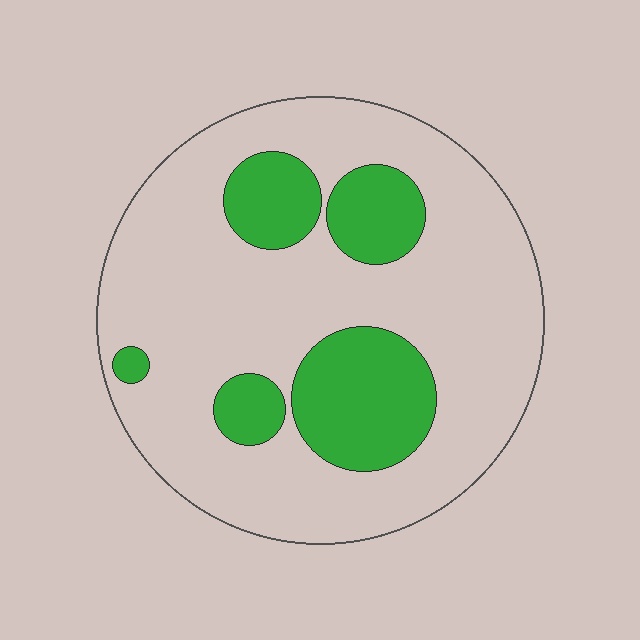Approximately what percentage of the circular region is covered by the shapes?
Approximately 25%.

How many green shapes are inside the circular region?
5.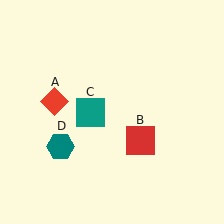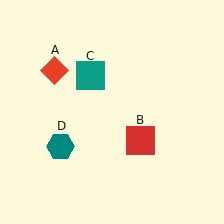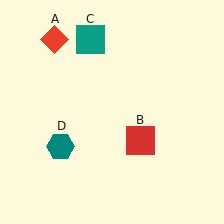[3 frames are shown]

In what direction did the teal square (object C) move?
The teal square (object C) moved up.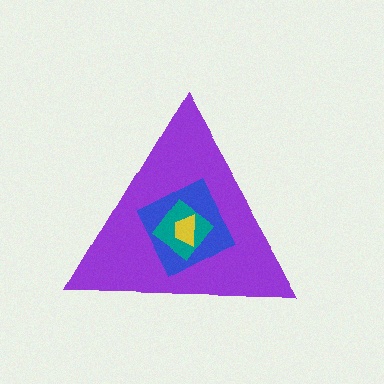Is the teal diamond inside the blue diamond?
Yes.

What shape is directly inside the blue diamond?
The teal diamond.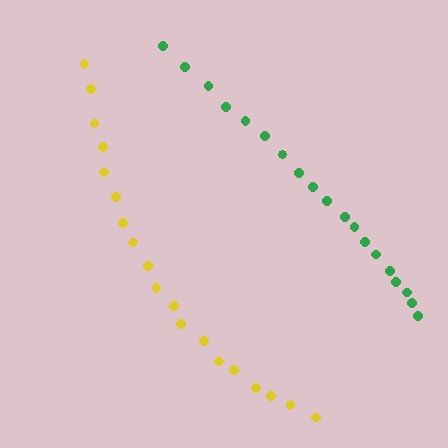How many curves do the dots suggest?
There are 2 distinct paths.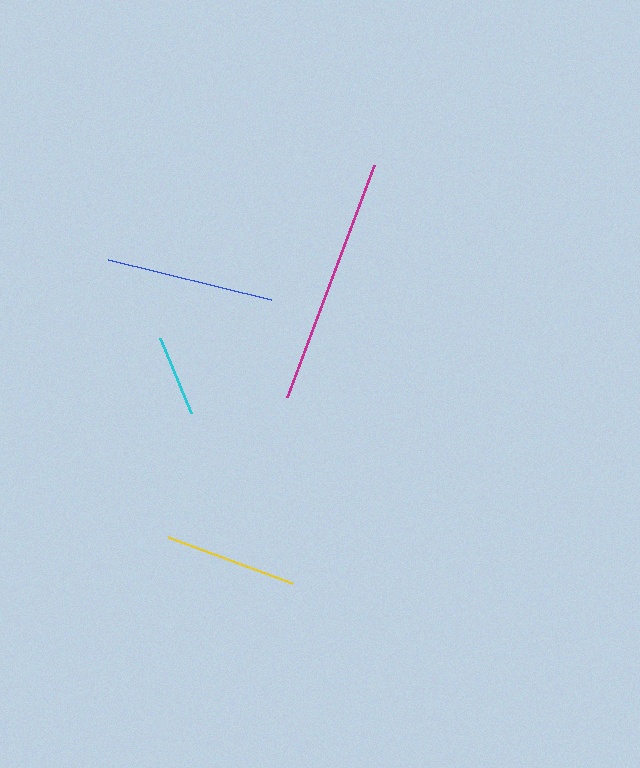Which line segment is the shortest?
The cyan line is the shortest at approximately 81 pixels.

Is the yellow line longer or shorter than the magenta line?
The magenta line is longer than the yellow line.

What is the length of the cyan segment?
The cyan segment is approximately 81 pixels long.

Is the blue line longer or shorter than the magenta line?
The magenta line is longer than the blue line.